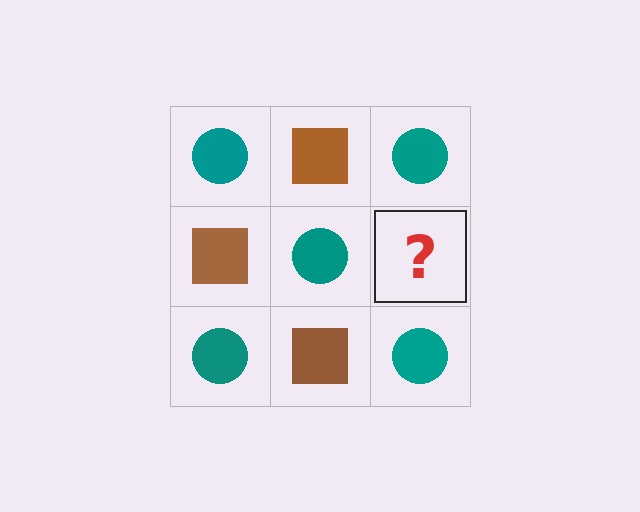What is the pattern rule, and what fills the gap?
The rule is that it alternates teal circle and brown square in a checkerboard pattern. The gap should be filled with a brown square.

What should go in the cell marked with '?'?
The missing cell should contain a brown square.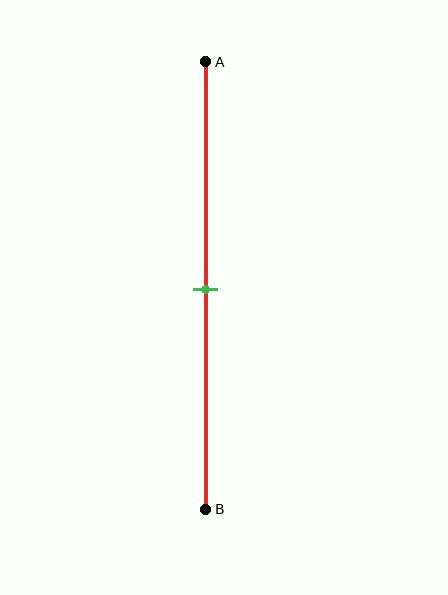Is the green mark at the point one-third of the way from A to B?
No, the mark is at about 50% from A, not at the 33% one-third point.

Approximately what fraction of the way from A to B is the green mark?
The green mark is approximately 50% of the way from A to B.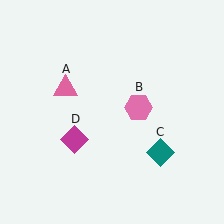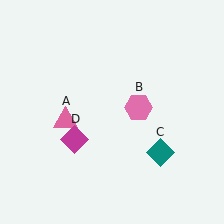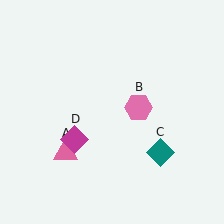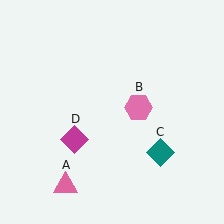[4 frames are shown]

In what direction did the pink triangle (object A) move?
The pink triangle (object A) moved down.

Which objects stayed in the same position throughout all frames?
Pink hexagon (object B) and teal diamond (object C) and magenta diamond (object D) remained stationary.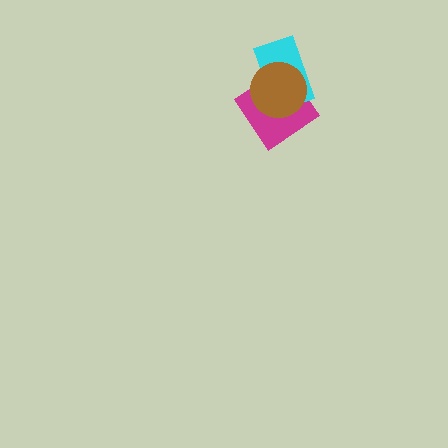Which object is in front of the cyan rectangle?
The brown circle is in front of the cyan rectangle.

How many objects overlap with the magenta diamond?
2 objects overlap with the magenta diamond.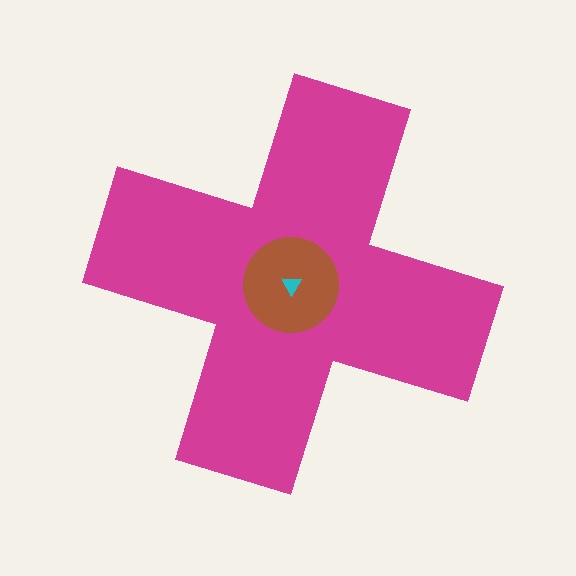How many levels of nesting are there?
3.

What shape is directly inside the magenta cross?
The brown circle.